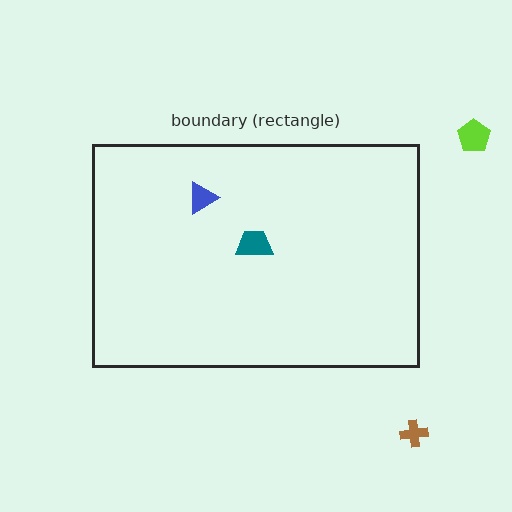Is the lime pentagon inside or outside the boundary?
Outside.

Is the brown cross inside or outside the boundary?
Outside.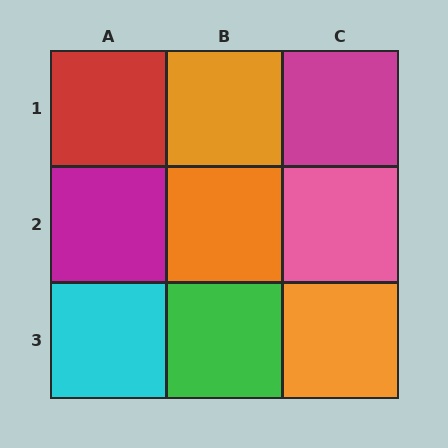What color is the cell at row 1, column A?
Red.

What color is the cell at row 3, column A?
Cyan.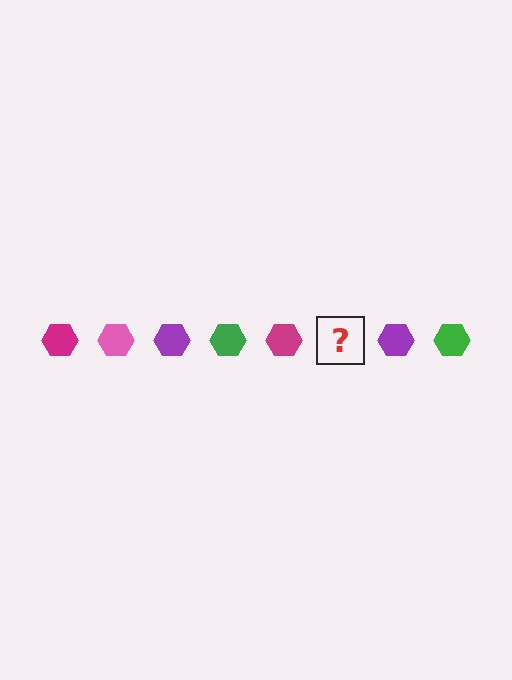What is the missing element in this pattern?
The missing element is a pink hexagon.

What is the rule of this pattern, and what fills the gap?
The rule is that the pattern cycles through magenta, pink, purple, green hexagons. The gap should be filled with a pink hexagon.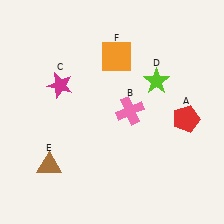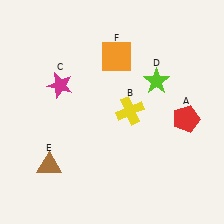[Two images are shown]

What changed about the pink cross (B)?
In Image 1, B is pink. In Image 2, it changed to yellow.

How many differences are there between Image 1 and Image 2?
There is 1 difference between the two images.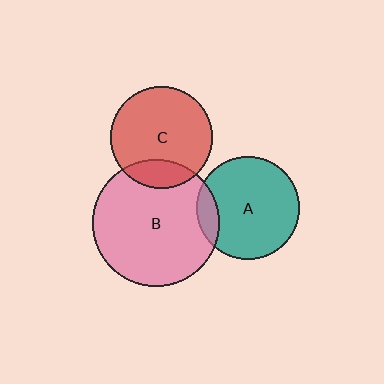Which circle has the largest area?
Circle B (pink).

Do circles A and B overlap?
Yes.